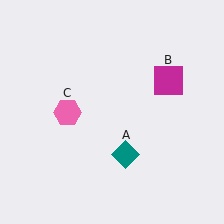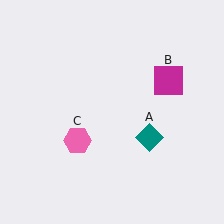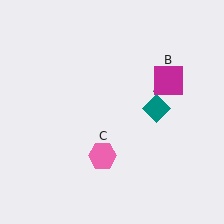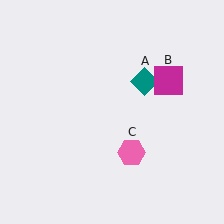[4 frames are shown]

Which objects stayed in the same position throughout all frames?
Magenta square (object B) remained stationary.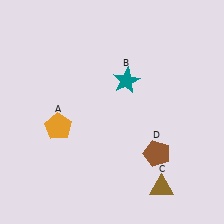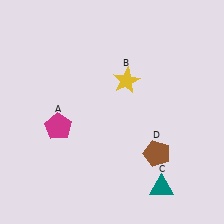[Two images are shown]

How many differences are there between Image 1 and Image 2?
There are 3 differences between the two images.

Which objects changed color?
A changed from orange to magenta. B changed from teal to yellow. C changed from brown to teal.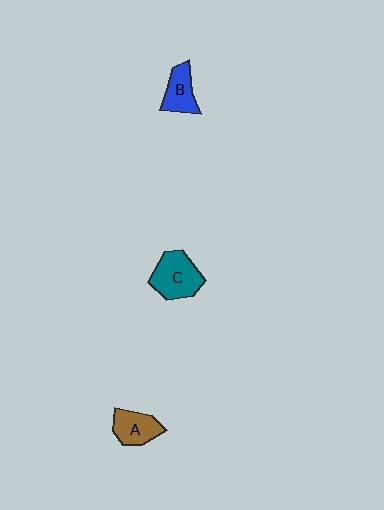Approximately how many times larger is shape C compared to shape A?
Approximately 1.4 times.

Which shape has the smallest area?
Shape B (blue).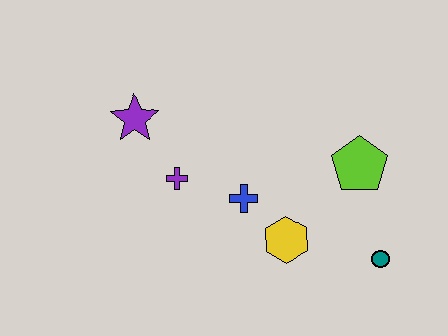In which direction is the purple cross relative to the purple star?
The purple cross is below the purple star.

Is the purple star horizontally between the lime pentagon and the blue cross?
No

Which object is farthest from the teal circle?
The purple star is farthest from the teal circle.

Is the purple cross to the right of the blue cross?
No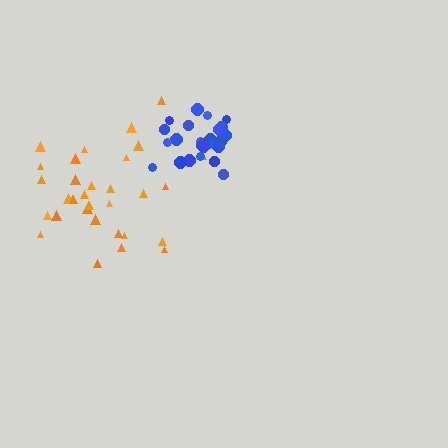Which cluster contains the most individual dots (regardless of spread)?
Orange (33).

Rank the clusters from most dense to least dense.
blue, orange.